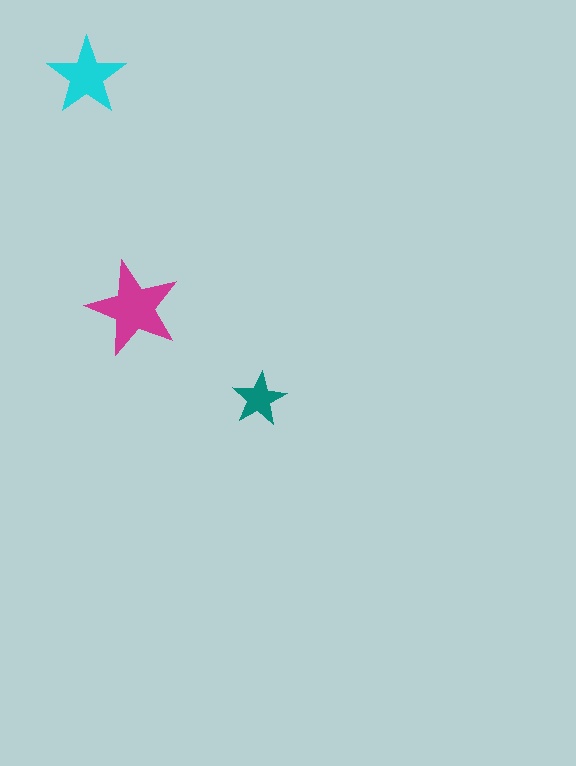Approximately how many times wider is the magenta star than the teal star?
About 1.5 times wider.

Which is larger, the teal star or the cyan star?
The cyan one.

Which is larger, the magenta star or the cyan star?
The magenta one.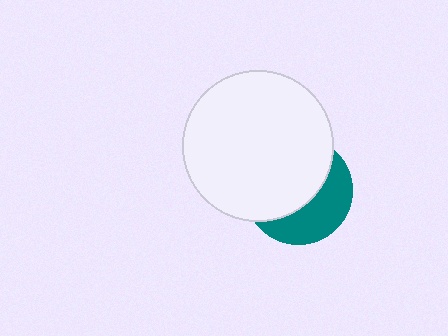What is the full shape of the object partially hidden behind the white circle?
The partially hidden object is a teal circle.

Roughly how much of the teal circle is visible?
A small part of it is visible (roughly 40%).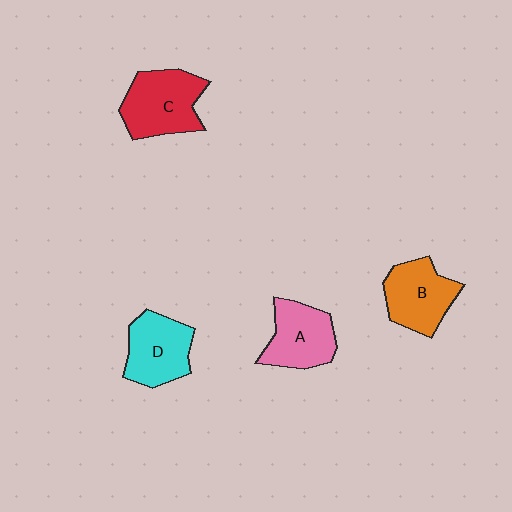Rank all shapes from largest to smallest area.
From largest to smallest: C (red), D (cyan), B (orange), A (pink).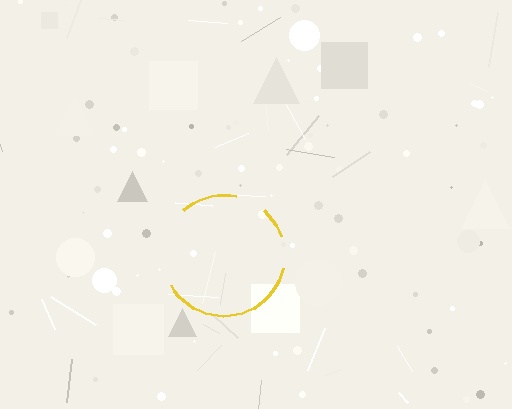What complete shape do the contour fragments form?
The contour fragments form a circle.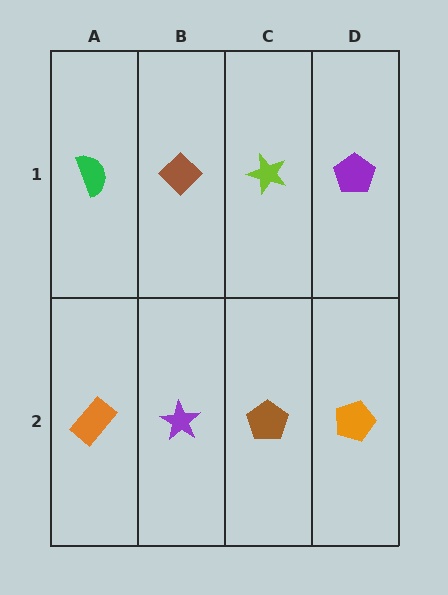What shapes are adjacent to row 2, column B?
A brown diamond (row 1, column B), an orange rectangle (row 2, column A), a brown pentagon (row 2, column C).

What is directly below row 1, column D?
An orange pentagon.